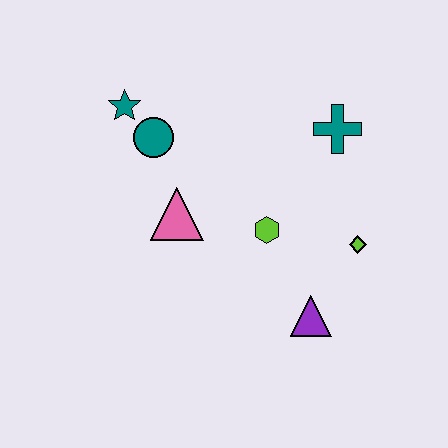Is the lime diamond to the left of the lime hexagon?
No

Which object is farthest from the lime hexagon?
The teal star is farthest from the lime hexagon.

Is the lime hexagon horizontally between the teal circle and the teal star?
No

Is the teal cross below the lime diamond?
No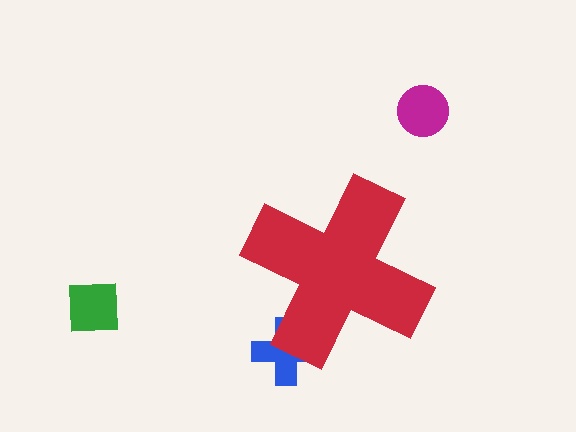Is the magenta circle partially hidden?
No, the magenta circle is fully visible.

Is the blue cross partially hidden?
Yes, the blue cross is partially hidden behind the red cross.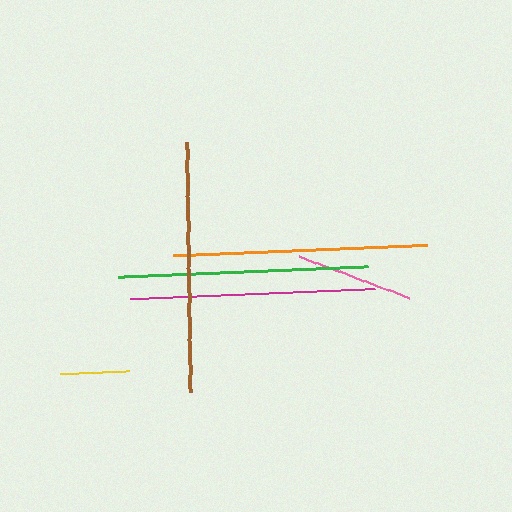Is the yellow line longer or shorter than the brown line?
The brown line is longer than the yellow line.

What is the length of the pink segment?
The pink segment is approximately 117 pixels long.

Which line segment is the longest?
The orange line is the longest at approximately 254 pixels.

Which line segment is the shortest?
The yellow line is the shortest at approximately 69 pixels.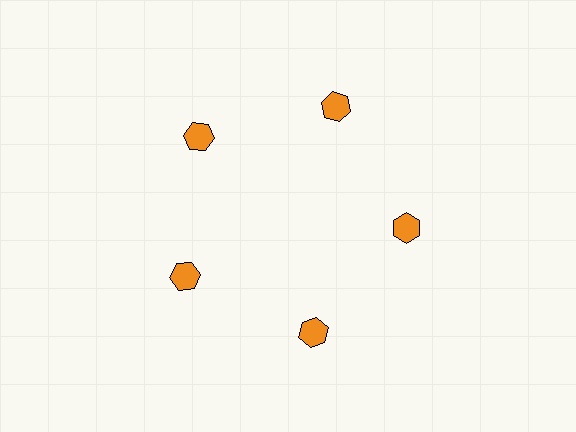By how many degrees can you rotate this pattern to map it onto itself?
The pattern maps onto itself every 72 degrees of rotation.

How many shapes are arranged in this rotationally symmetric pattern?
There are 5 shapes, arranged in 5 groups of 1.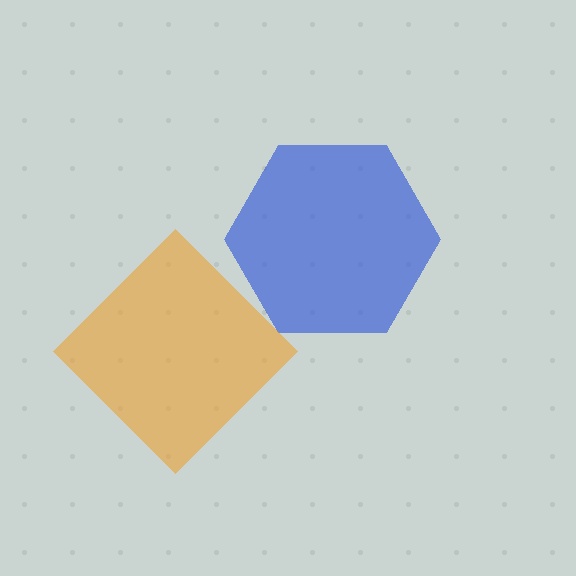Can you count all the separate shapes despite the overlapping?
Yes, there are 2 separate shapes.